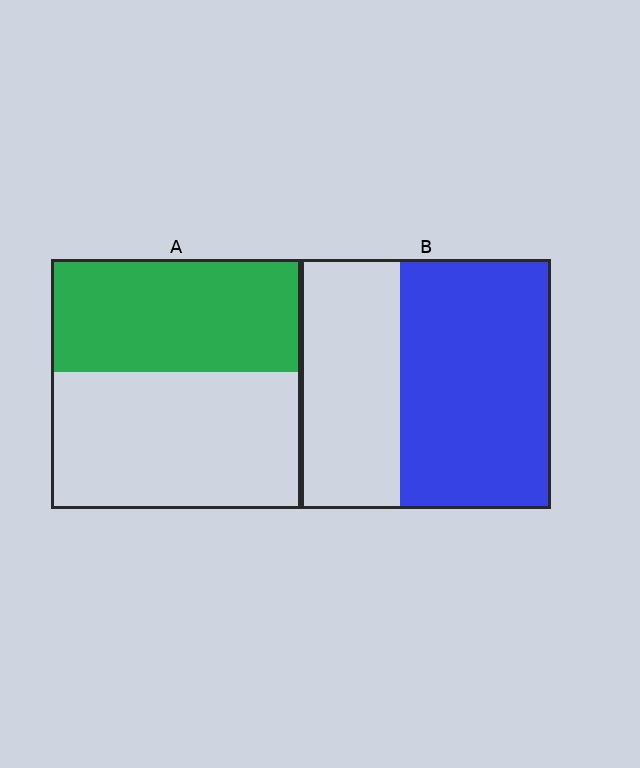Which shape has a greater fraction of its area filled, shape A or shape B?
Shape B.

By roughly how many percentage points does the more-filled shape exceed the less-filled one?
By roughly 15 percentage points (B over A).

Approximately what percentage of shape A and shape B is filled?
A is approximately 45% and B is approximately 60%.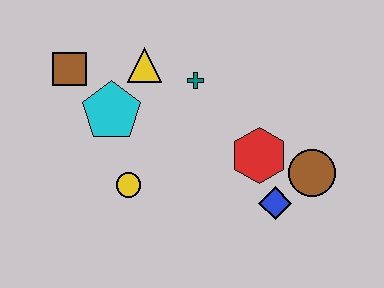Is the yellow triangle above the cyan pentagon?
Yes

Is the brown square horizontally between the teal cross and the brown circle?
No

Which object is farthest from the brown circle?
The brown square is farthest from the brown circle.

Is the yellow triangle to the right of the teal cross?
No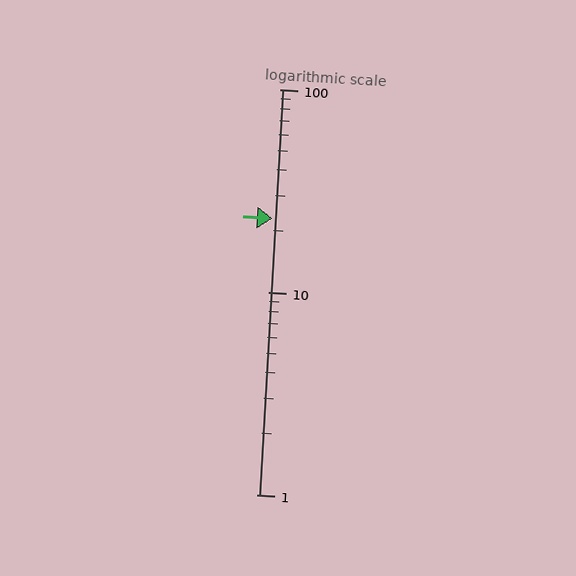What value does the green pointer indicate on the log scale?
The pointer indicates approximately 23.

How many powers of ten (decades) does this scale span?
The scale spans 2 decades, from 1 to 100.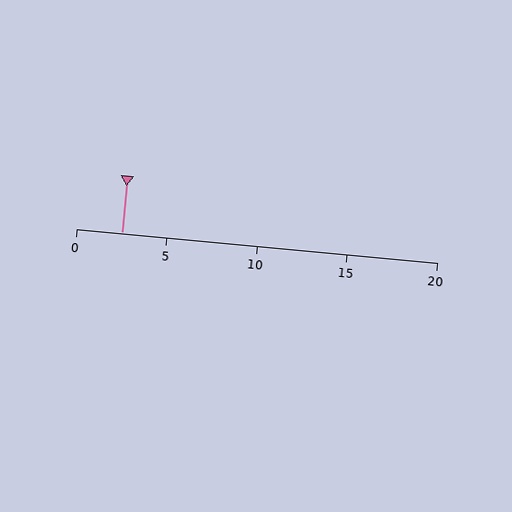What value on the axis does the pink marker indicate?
The marker indicates approximately 2.5.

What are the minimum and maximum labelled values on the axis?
The axis runs from 0 to 20.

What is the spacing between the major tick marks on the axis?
The major ticks are spaced 5 apart.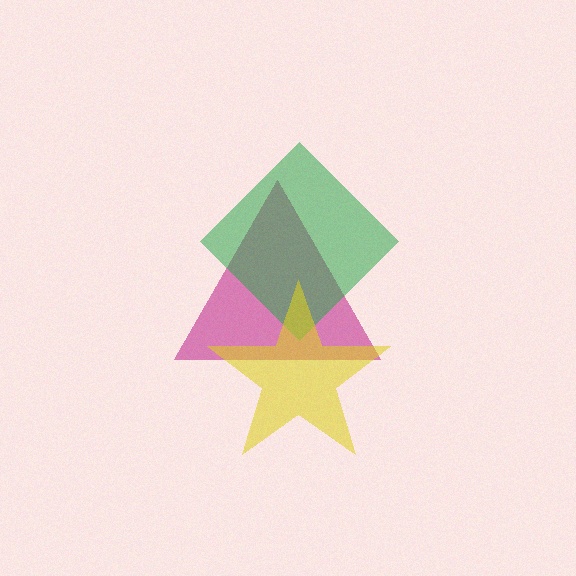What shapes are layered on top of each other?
The layered shapes are: a magenta triangle, a green diamond, a yellow star.